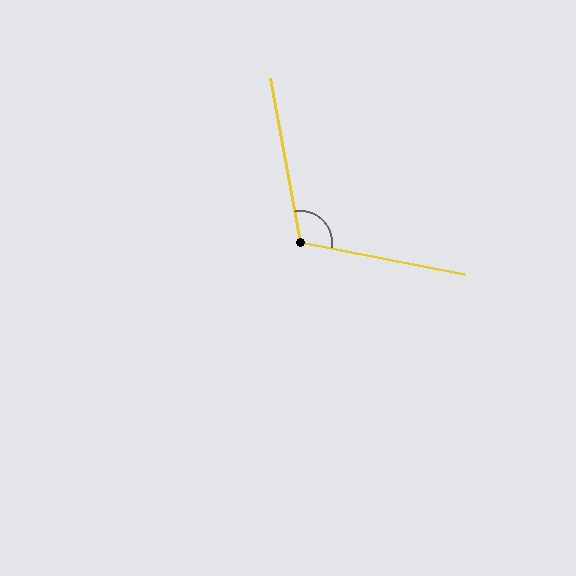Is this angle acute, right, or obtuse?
It is obtuse.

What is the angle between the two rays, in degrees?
Approximately 111 degrees.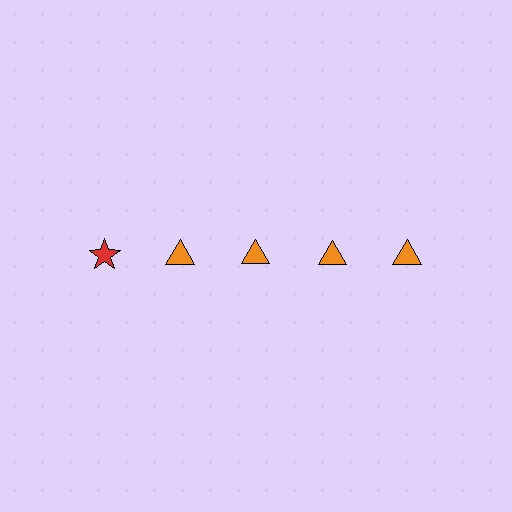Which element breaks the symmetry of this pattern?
The red star in the top row, leftmost column breaks the symmetry. All other shapes are orange triangles.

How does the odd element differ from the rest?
It differs in both color (red instead of orange) and shape (star instead of triangle).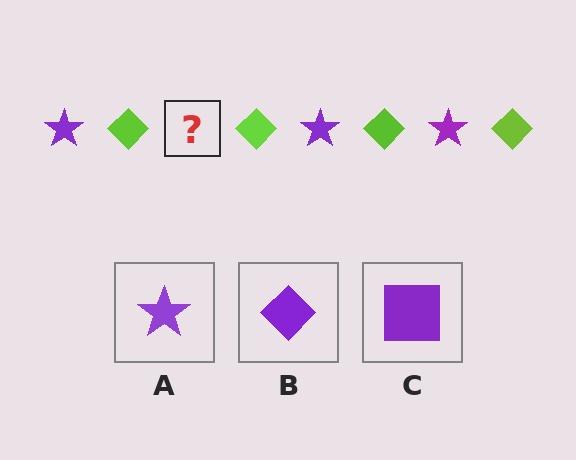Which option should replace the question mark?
Option A.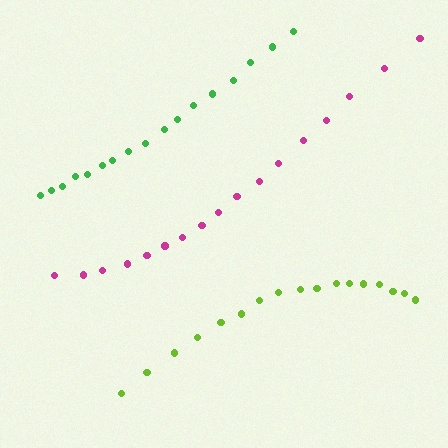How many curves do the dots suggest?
There are 3 distinct paths.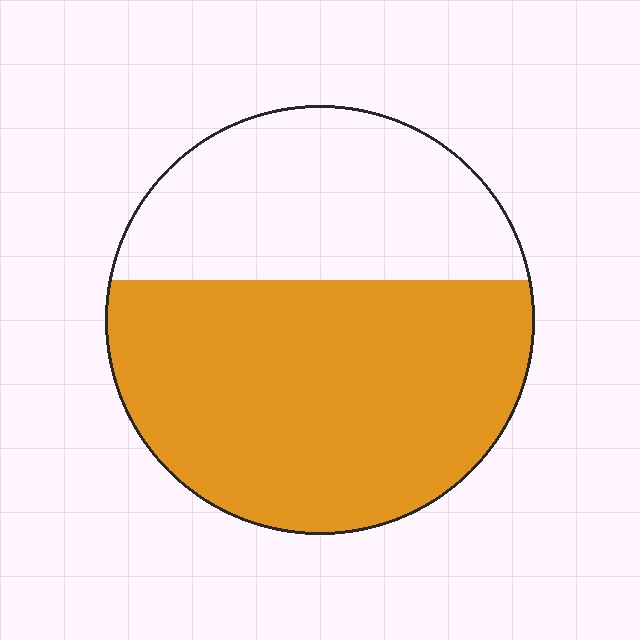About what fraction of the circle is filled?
About five eighths (5/8).